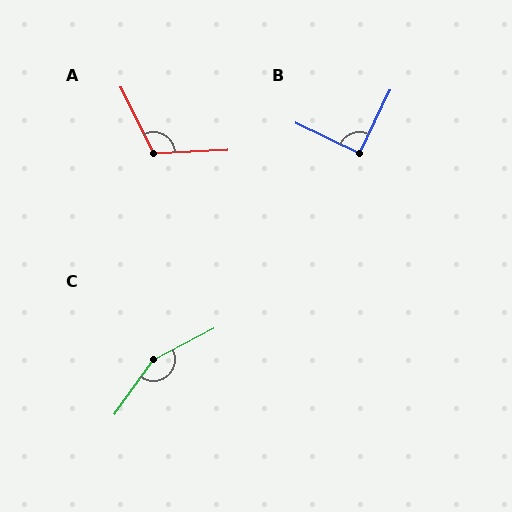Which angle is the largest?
C, at approximately 154 degrees.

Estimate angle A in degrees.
Approximately 113 degrees.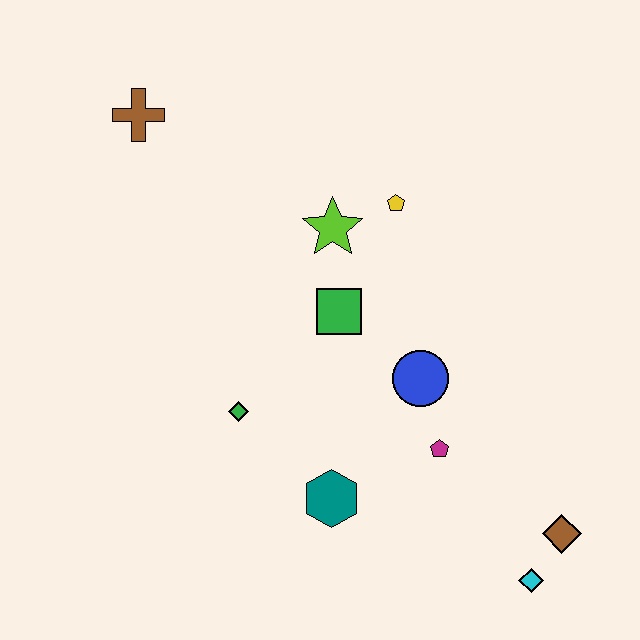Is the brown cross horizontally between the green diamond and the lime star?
No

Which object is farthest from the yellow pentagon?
The cyan diamond is farthest from the yellow pentagon.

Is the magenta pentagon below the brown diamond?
No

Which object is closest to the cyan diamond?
The brown diamond is closest to the cyan diamond.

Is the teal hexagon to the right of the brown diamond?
No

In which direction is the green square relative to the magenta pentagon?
The green square is above the magenta pentagon.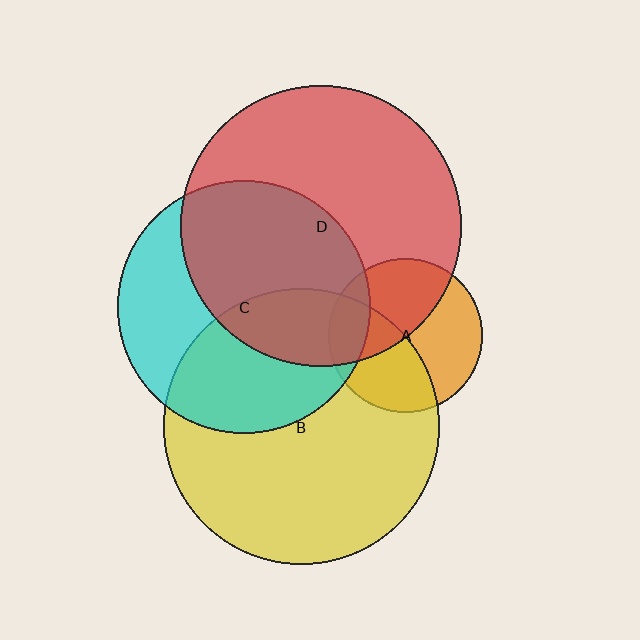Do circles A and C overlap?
Yes.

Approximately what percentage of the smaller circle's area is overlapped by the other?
Approximately 15%.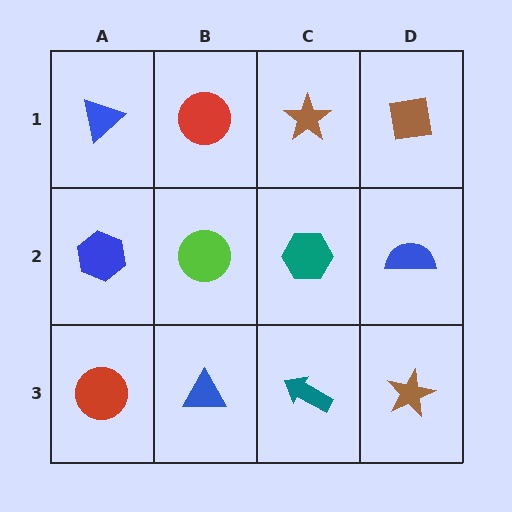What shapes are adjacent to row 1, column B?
A lime circle (row 2, column B), a blue triangle (row 1, column A), a brown star (row 1, column C).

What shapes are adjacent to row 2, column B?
A red circle (row 1, column B), a blue triangle (row 3, column B), a blue hexagon (row 2, column A), a teal hexagon (row 2, column C).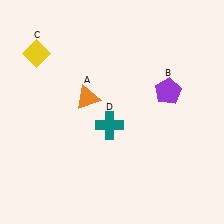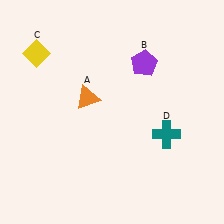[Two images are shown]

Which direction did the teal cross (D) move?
The teal cross (D) moved right.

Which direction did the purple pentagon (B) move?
The purple pentagon (B) moved up.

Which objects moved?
The objects that moved are: the purple pentagon (B), the teal cross (D).